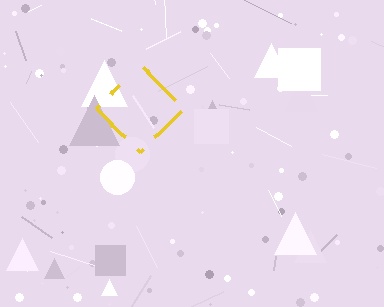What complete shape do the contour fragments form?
The contour fragments form a diamond.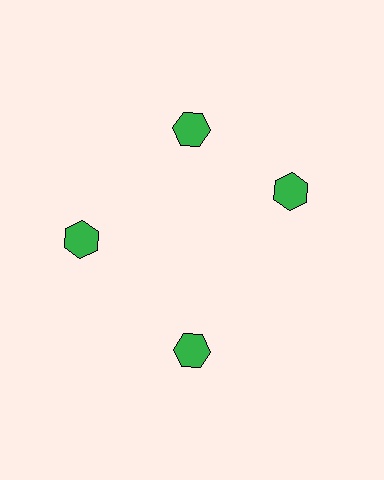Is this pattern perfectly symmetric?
No. The 4 green hexagons are arranged in a ring, but one element near the 3 o'clock position is rotated out of alignment along the ring, breaking the 4-fold rotational symmetry.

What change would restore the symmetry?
The symmetry would be restored by rotating it back into even spacing with its neighbors so that all 4 hexagons sit at equal angles and equal distance from the center.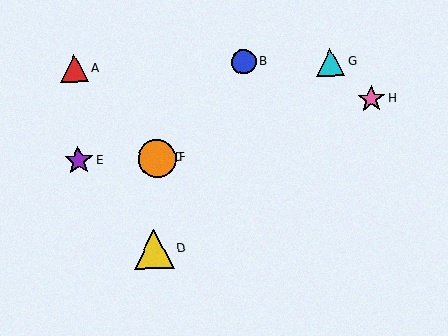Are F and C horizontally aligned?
Yes, both are at y≈158.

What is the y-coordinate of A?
Object A is at y≈68.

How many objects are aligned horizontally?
3 objects (C, E, F) are aligned horizontally.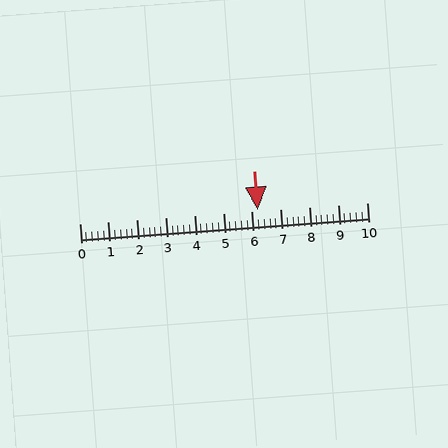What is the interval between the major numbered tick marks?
The major tick marks are spaced 1 units apart.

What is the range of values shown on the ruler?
The ruler shows values from 0 to 10.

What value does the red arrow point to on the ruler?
The red arrow points to approximately 6.2.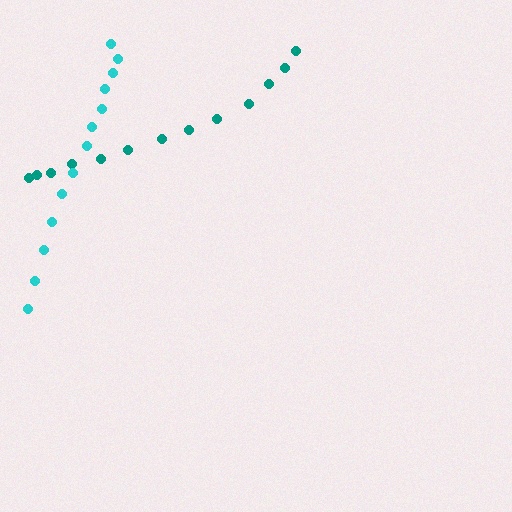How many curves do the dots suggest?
There are 2 distinct paths.